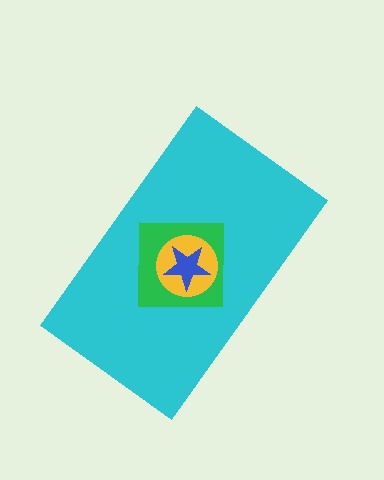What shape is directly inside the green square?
The yellow circle.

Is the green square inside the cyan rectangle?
Yes.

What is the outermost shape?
The cyan rectangle.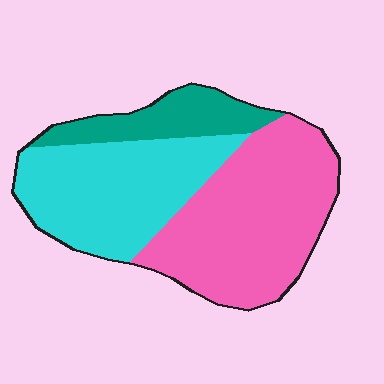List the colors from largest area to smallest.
From largest to smallest: pink, cyan, teal.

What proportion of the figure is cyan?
Cyan covers about 35% of the figure.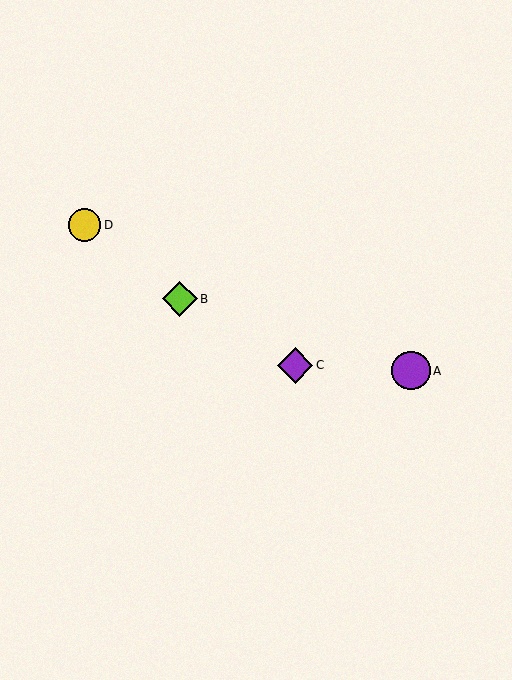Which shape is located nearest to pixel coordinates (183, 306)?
The lime diamond (labeled B) at (180, 299) is nearest to that location.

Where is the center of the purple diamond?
The center of the purple diamond is at (295, 365).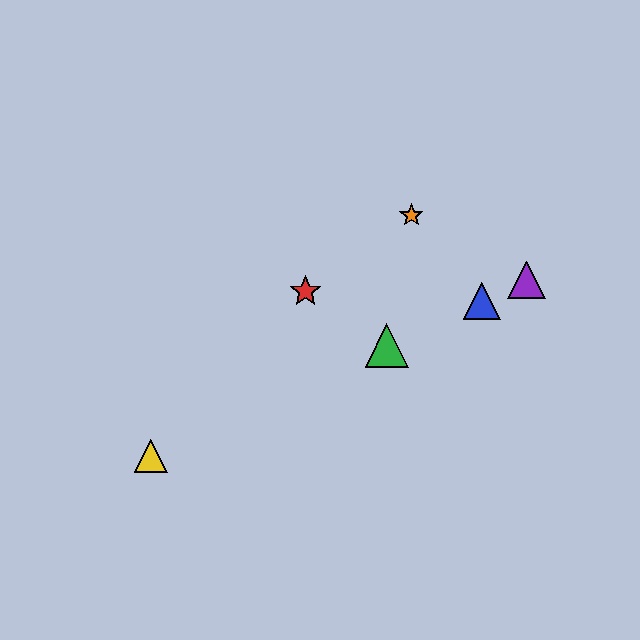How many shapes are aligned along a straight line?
4 shapes (the blue triangle, the green triangle, the yellow triangle, the purple triangle) are aligned along a straight line.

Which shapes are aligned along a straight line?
The blue triangle, the green triangle, the yellow triangle, the purple triangle are aligned along a straight line.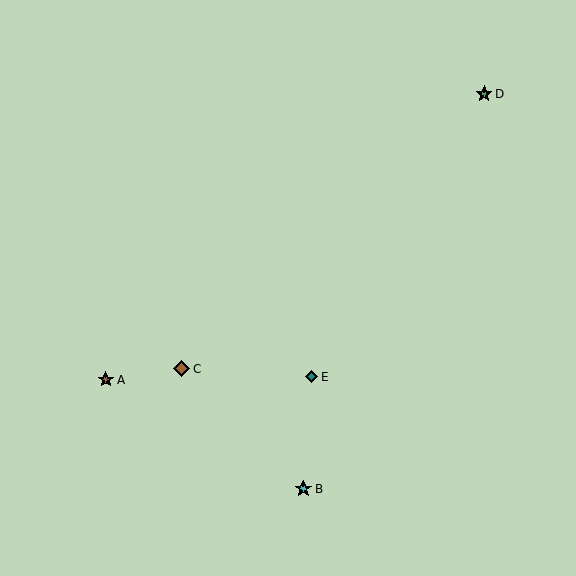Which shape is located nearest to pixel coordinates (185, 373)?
The brown diamond (labeled C) at (182, 369) is nearest to that location.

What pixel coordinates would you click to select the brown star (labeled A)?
Click at (106, 380) to select the brown star A.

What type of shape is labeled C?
Shape C is a brown diamond.